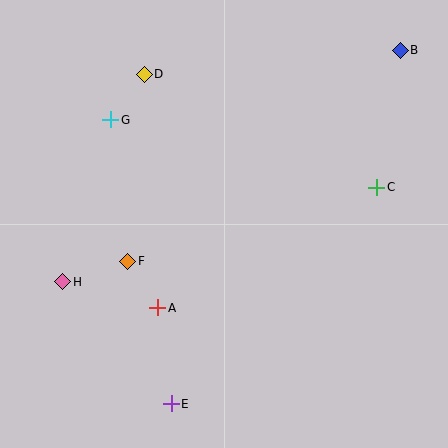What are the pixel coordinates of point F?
Point F is at (128, 261).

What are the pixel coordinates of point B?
Point B is at (400, 50).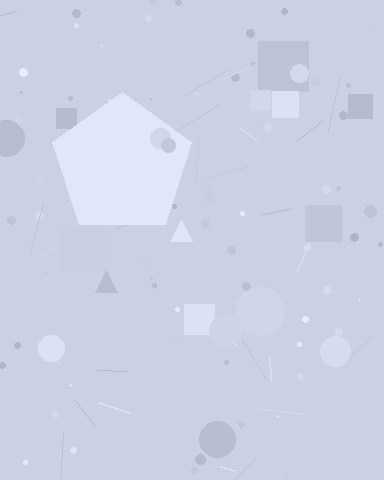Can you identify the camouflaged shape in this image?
The camouflaged shape is a pentagon.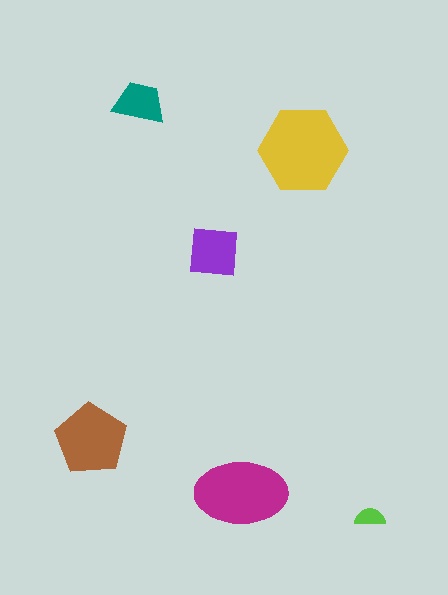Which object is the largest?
The yellow hexagon.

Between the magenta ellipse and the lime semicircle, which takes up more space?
The magenta ellipse.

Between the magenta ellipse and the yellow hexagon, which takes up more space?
The yellow hexagon.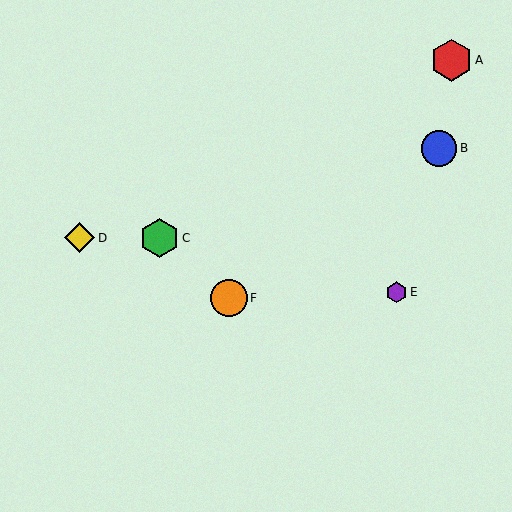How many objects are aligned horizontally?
2 objects (C, D) are aligned horizontally.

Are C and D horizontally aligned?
Yes, both are at y≈238.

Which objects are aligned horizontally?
Objects C, D are aligned horizontally.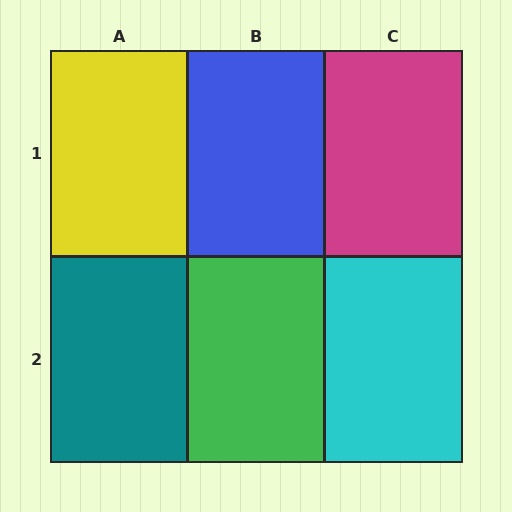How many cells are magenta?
1 cell is magenta.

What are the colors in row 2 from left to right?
Teal, green, cyan.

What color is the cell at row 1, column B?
Blue.